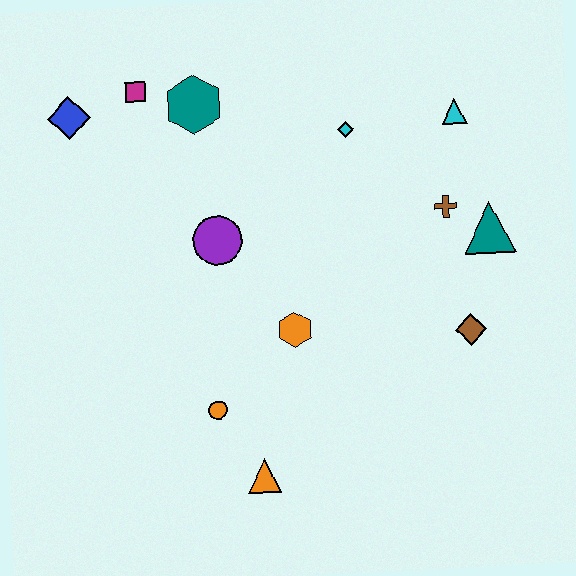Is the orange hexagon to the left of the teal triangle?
Yes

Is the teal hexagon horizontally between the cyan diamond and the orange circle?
No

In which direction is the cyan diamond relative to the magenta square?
The cyan diamond is to the right of the magenta square.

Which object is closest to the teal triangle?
The brown cross is closest to the teal triangle.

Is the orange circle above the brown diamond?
No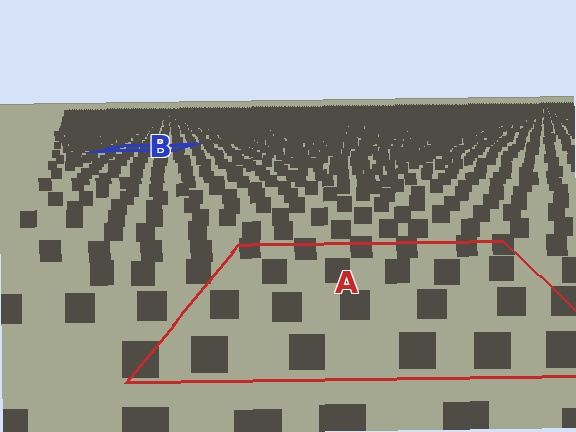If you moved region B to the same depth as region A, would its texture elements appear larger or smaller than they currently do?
They would appear larger. At a closer depth, the same texture elements are projected at a bigger on-screen size.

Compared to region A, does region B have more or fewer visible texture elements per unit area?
Region B has more texture elements per unit area — they are packed more densely because it is farther away.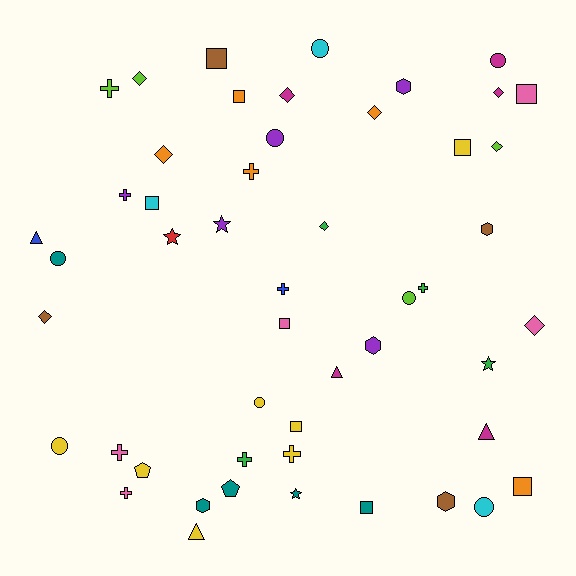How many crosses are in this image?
There are 9 crosses.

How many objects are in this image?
There are 50 objects.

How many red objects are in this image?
There is 1 red object.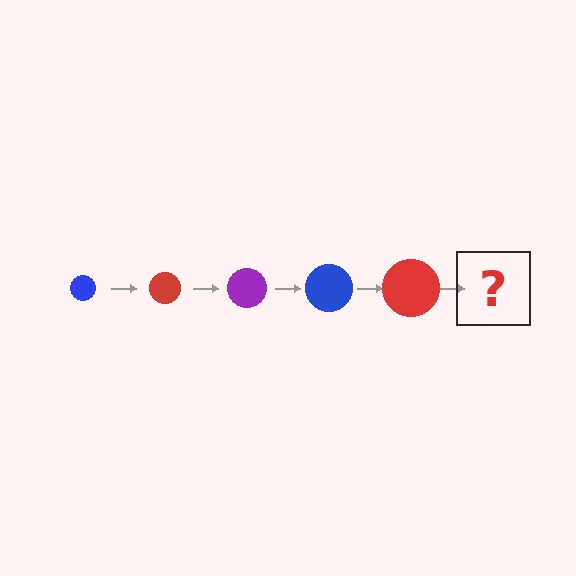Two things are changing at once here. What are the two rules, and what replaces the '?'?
The two rules are that the circle grows larger each step and the color cycles through blue, red, and purple. The '?' should be a purple circle, larger than the previous one.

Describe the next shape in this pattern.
It should be a purple circle, larger than the previous one.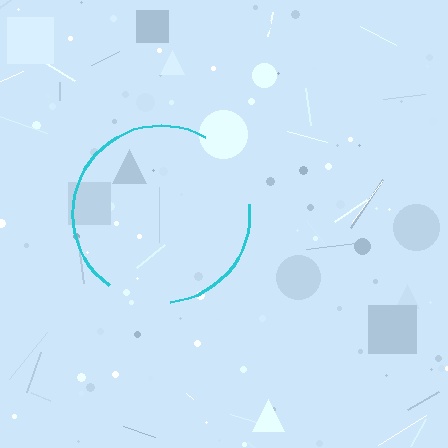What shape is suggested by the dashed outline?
The dashed outline suggests a circle.